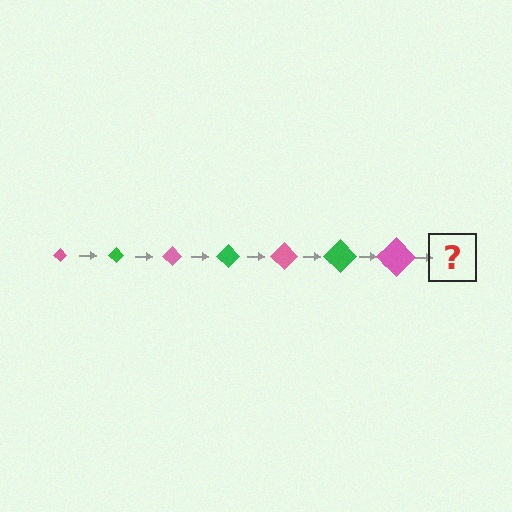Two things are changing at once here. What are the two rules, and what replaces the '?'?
The two rules are that the diamond grows larger each step and the color cycles through pink and green. The '?' should be a green diamond, larger than the previous one.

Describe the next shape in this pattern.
It should be a green diamond, larger than the previous one.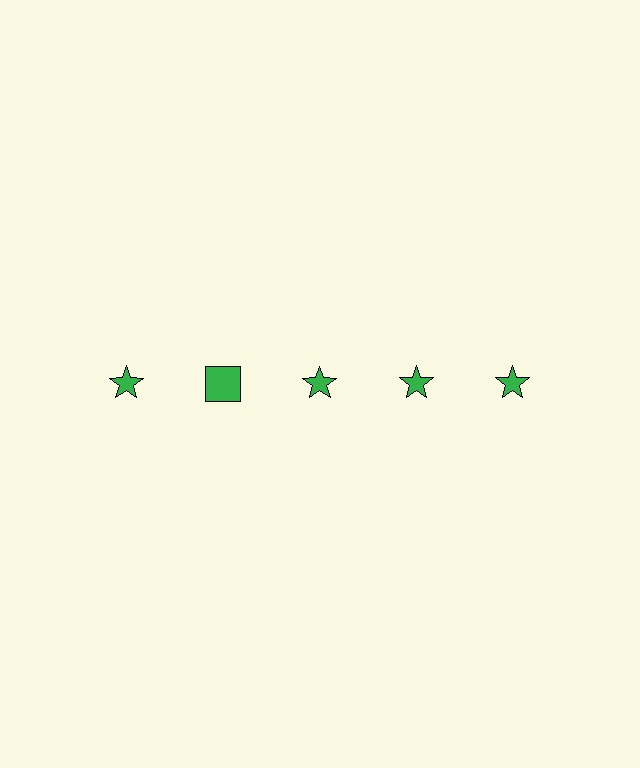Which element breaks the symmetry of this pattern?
The green square in the top row, second from left column breaks the symmetry. All other shapes are green stars.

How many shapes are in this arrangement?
There are 5 shapes arranged in a grid pattern.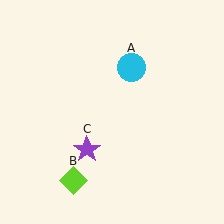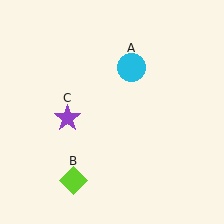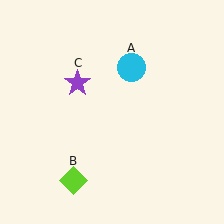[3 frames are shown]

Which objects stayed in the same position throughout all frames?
Cyan circle (object A) and lime diamond (object B) remained stationary.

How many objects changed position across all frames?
1 object changed position: purple star (object C).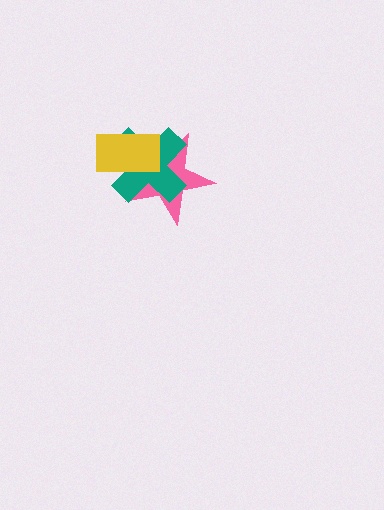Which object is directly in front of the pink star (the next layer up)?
The teal cross is directly in front of the pink star.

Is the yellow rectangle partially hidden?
No, no other shape covers it.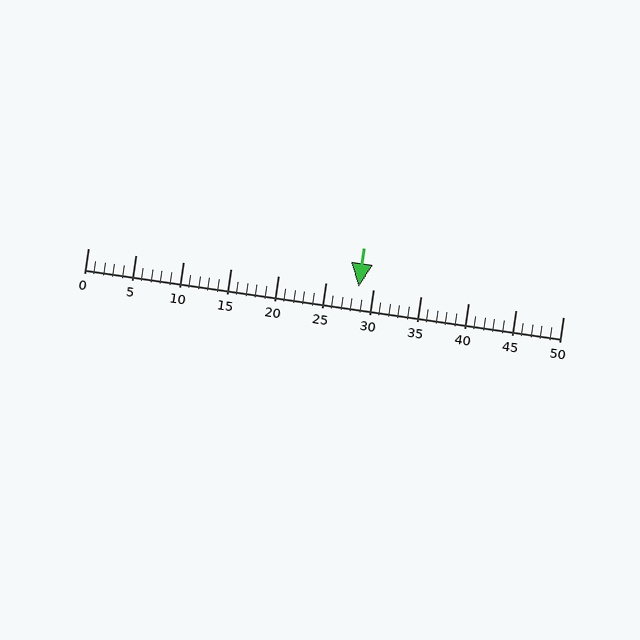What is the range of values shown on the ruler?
The ruler shows values from 0 to 50.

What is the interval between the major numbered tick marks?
The major tick marks are spaced 5 units apart.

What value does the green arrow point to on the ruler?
The green arrow points to approximately 28.